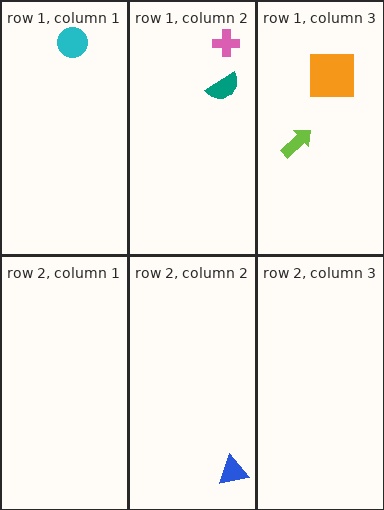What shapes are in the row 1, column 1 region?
The cyan circle.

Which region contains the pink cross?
The row 1, column 2 region.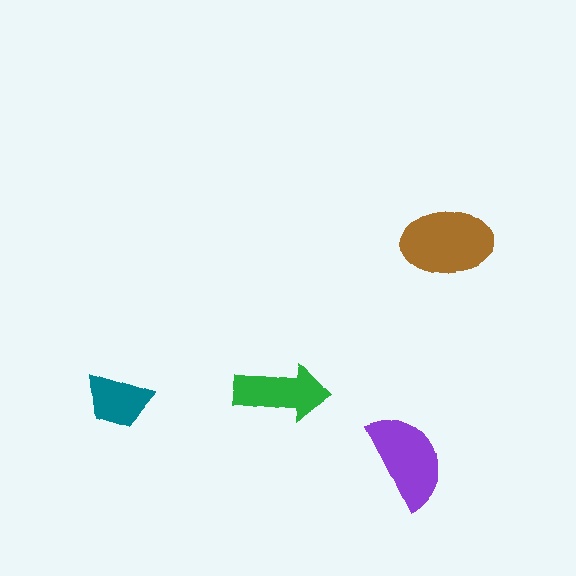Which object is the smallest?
The teal trapezoid.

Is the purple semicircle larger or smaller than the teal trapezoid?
Larger.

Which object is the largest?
The brown ellipse.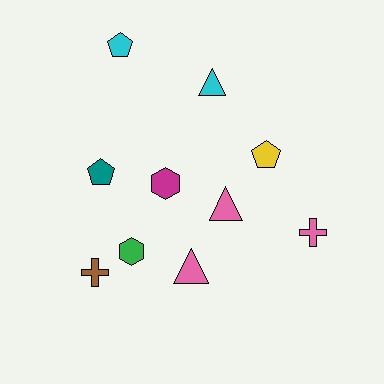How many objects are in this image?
There are 10 objects.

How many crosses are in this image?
There are 2 crosses.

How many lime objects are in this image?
There are no lime objects.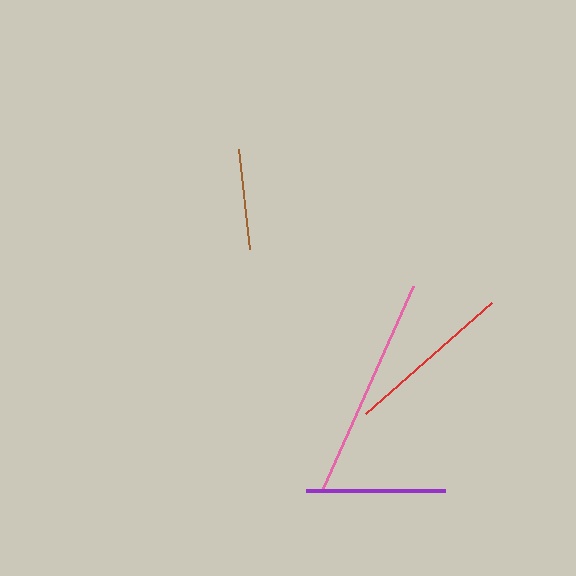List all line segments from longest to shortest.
From longest to shortest: pink, red, purple, brown.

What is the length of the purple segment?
The purple segment is approximately 140 pixels long.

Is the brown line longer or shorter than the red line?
The red line is longer than the brown line.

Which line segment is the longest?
The pink line is the longest at approximately 221 pixels.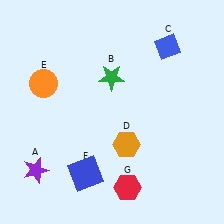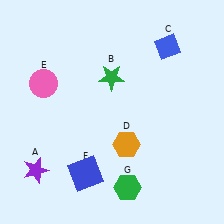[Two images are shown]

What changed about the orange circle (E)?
In Image 1, E is orange. In Image 2, it changed to pink.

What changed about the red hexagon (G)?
In Image 1, G is red. In Image 2, it changed to green.